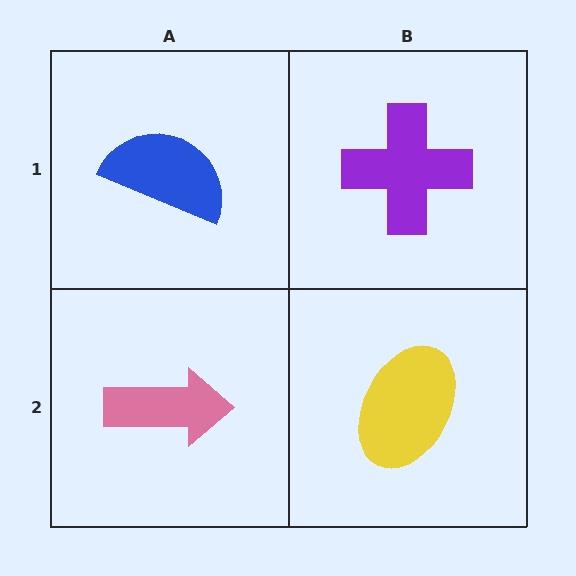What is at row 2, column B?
A yellow ellipse.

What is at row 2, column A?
A pink arrow.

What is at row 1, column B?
A purple cross.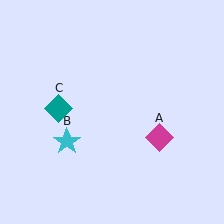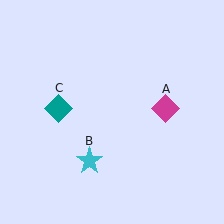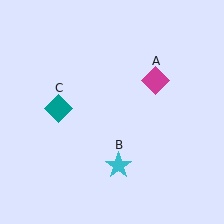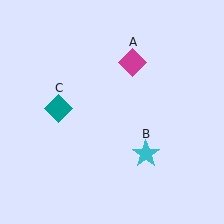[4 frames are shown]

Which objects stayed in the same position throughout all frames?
Teal diamond (object C) remained stationary.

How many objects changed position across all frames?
2 objects changed position: magenta diamond (object A), cyan star (object B).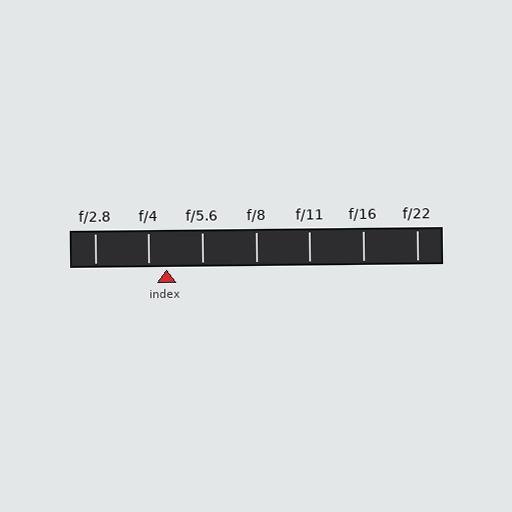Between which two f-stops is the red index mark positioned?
The index mark is between f/4 and f/5.6.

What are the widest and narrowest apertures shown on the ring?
The widest aperture shown is f/2.8 and the narrowest is f/22.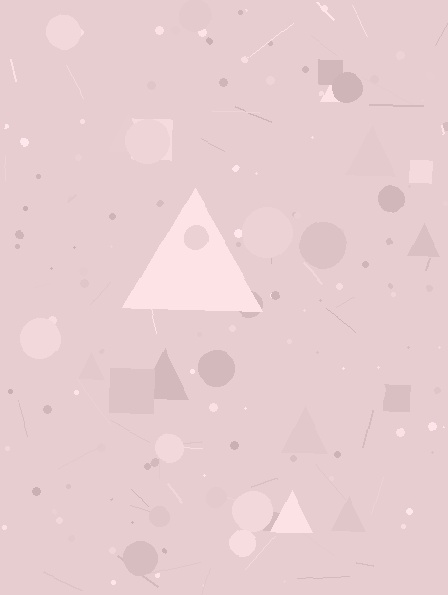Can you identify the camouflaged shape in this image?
The camouflaged shape is a triangle.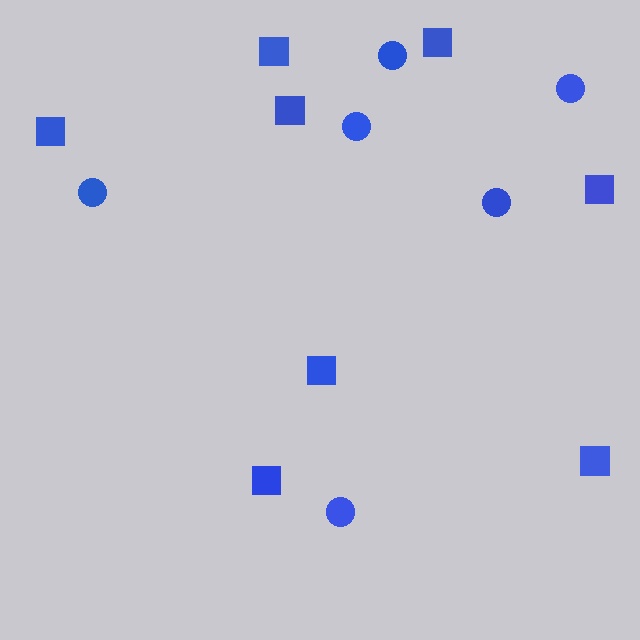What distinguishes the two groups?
There are 2 groups: one group of circles (6) and one group of squares (8).